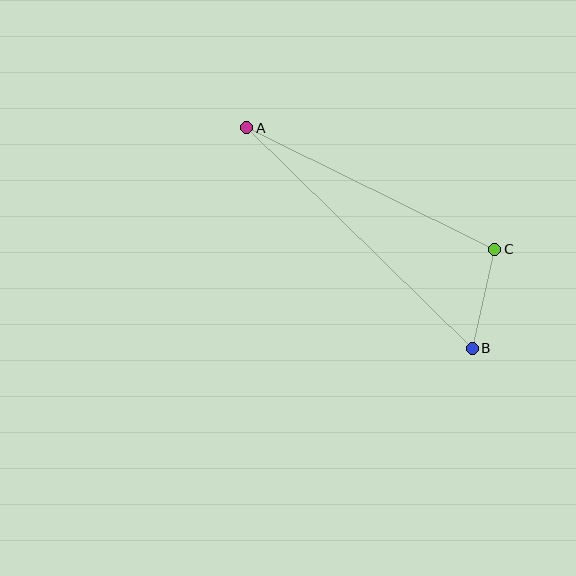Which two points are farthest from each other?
Points A and B are farthest from each other.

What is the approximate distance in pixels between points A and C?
The distance between A and C is approximately 276 pixels.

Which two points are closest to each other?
Points B and C are closest to each other.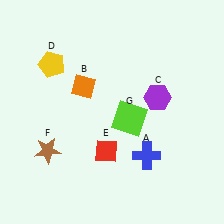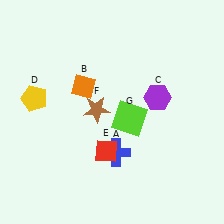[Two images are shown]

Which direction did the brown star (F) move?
The brown star (F) moved right.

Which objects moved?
The objects that moved are: the blue cross (A), the yellow pentagon (D), the brown star (F).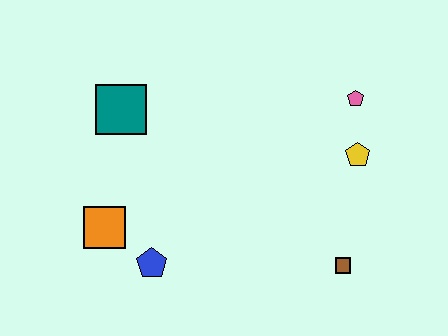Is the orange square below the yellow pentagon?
Yes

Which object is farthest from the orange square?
The pink pentagon is farthest from the orange square.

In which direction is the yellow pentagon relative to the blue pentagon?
The yellow pentagon is to the right of the blue pentagon.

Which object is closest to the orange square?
The blue pentagon is closest to the orange square.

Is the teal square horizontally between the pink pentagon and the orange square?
Yes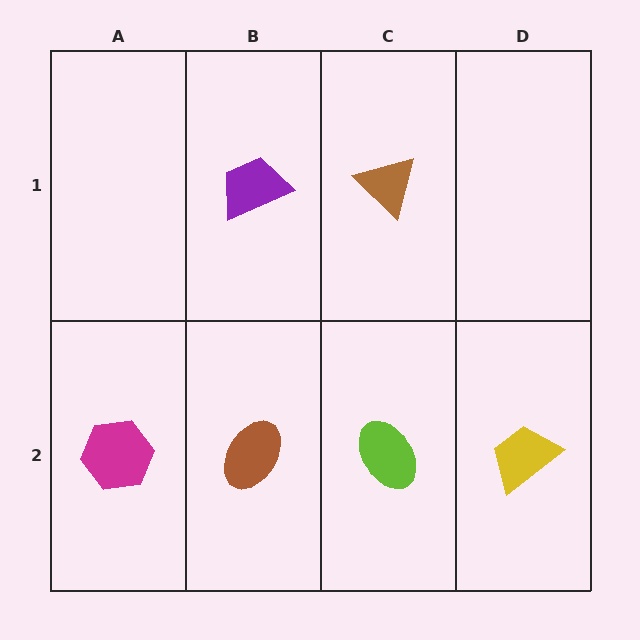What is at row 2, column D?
A yellow trapezoid.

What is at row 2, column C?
A lime ellipse.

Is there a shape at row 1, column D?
No, that cell is empty.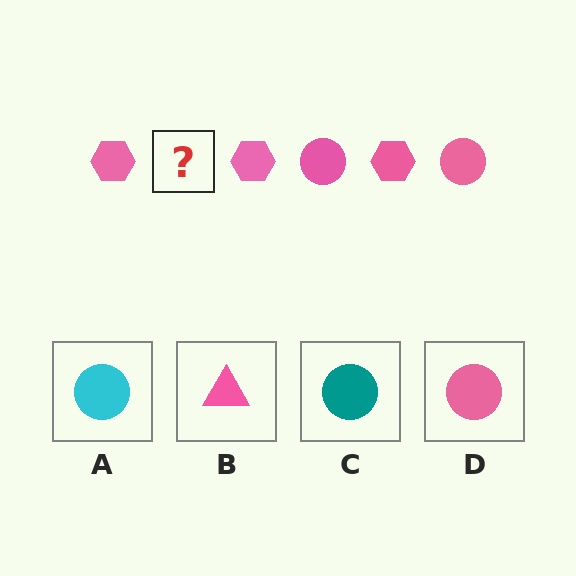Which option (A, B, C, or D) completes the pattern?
D.